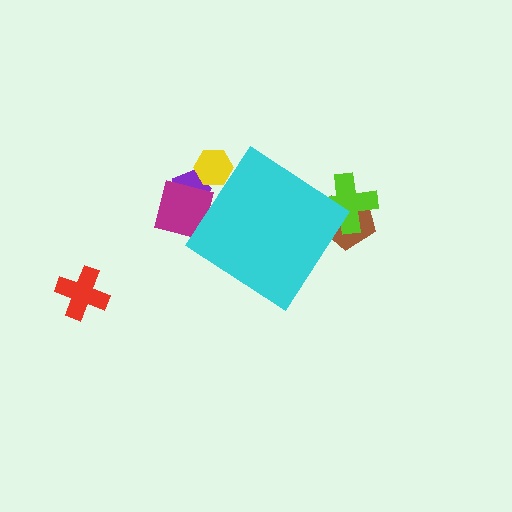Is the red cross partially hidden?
No, the red cross is fully visible.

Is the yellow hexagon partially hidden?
Yes, the yellow hexagon is partially hidden behind the cyan diamond.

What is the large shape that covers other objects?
A cyan diamond.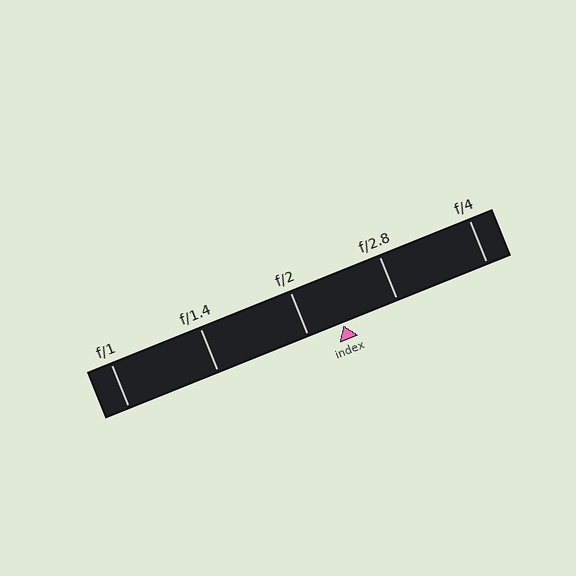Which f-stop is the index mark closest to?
The index mark is closest to f/2.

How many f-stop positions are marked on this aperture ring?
There are 5 f-stop positions marked.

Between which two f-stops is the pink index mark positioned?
The index mark is between f/2 and f/2.8.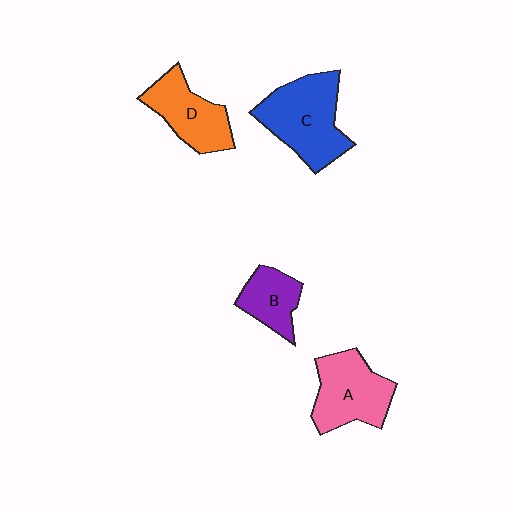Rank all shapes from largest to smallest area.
From largest to smallest: C (blue), A (pink), D (orange), B (purple).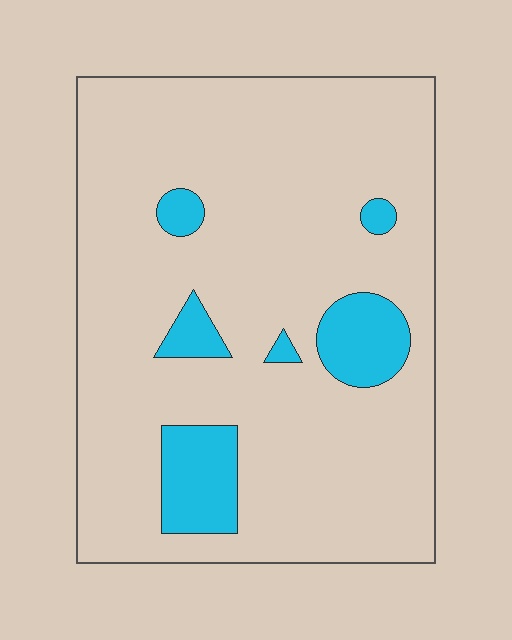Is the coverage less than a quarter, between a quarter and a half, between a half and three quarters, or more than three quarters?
Less than a quarter.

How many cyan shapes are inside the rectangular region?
6.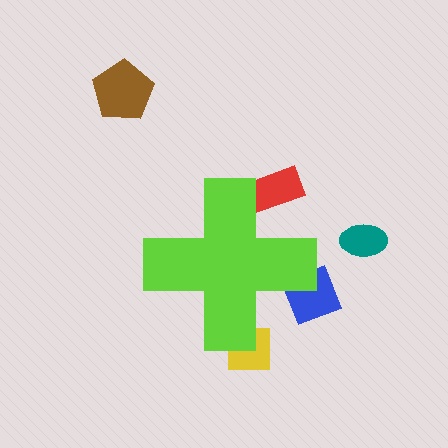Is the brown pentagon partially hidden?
No, the brown pentagon is fully visible.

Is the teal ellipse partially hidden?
No, the teal ellipse is fully visible.